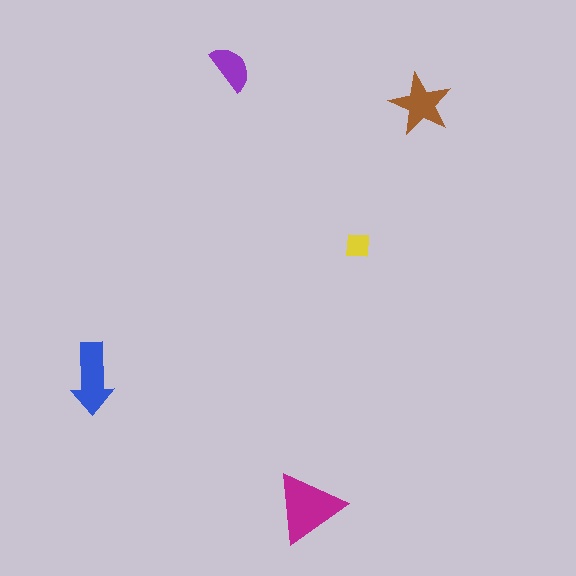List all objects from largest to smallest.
The magenta triangle, the blue arrow, the brown star, the purple semicircle, the yellow square.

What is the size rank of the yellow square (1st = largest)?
5th.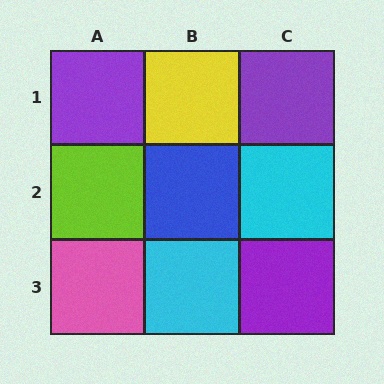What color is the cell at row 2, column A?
Lime.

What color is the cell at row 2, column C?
Cyan.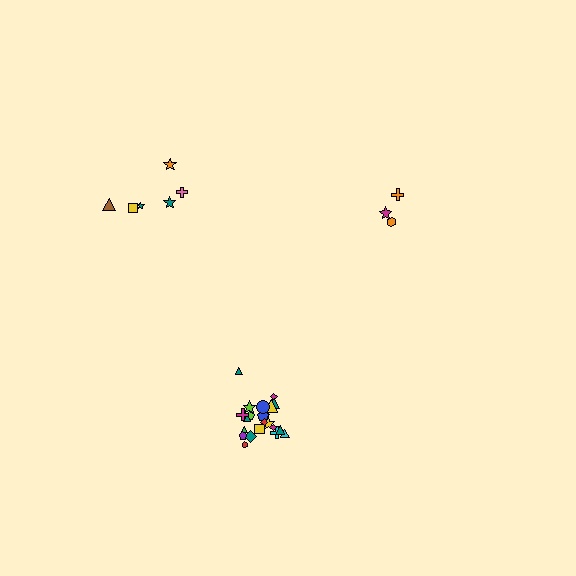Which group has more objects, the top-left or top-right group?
The top-left group.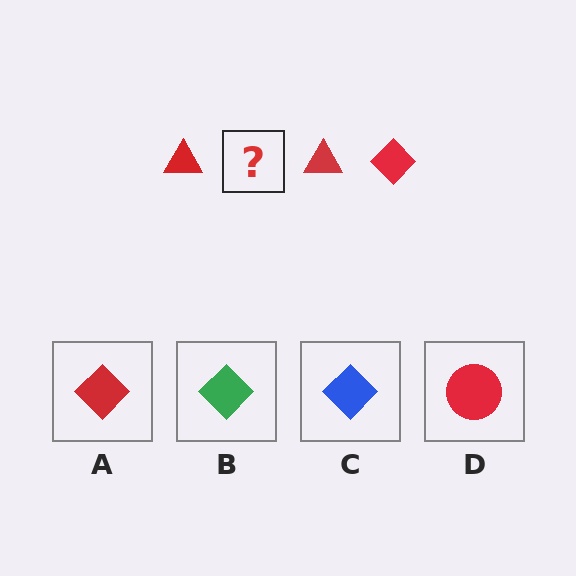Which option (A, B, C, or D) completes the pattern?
A.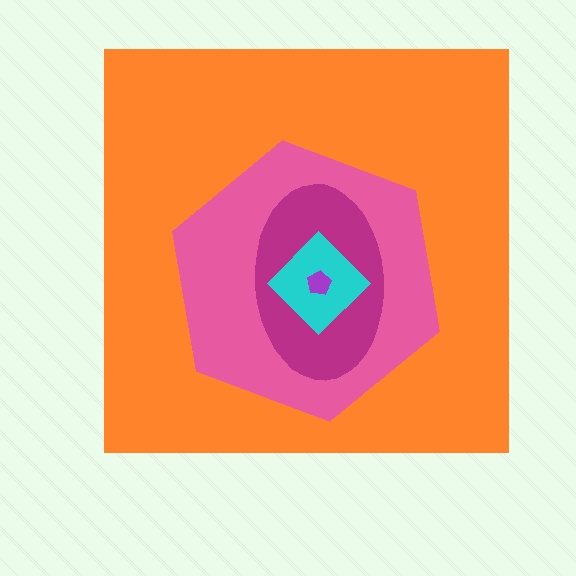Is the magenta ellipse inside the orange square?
Yes.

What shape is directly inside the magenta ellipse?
The cyan diamond.